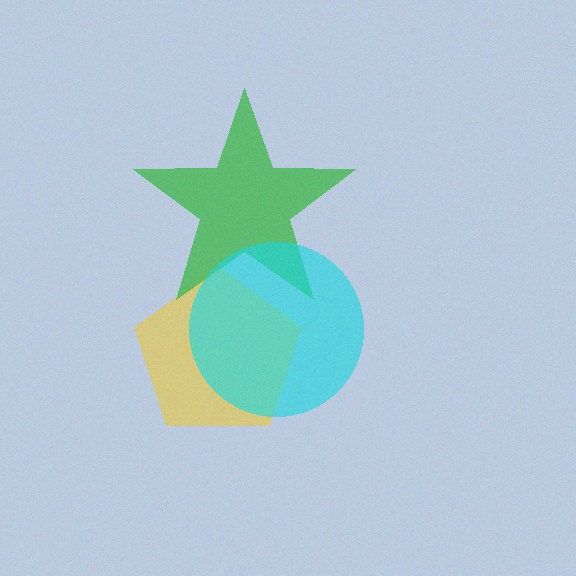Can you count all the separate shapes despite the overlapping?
Yes, there are 3 separate shapes.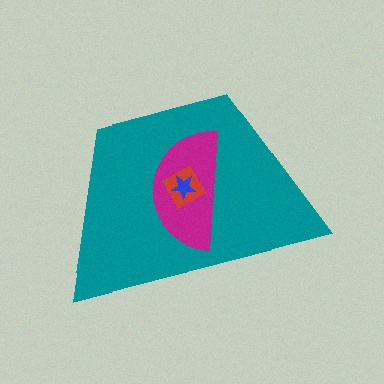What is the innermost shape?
The blue star.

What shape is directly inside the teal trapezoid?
The magenta semicircle.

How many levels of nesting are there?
4.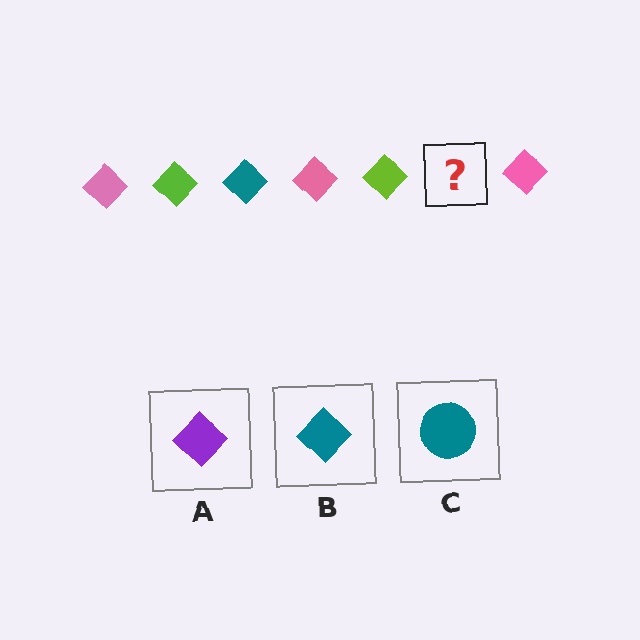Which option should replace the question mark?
Option B.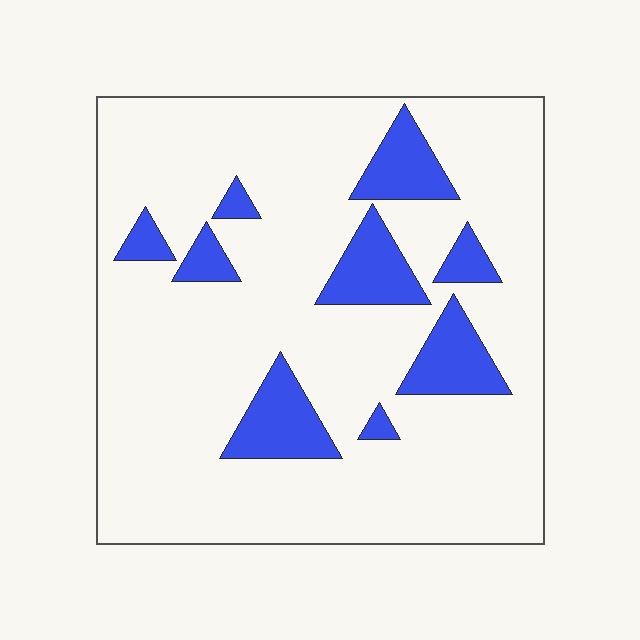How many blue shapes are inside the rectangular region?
9.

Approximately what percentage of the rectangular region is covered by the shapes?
Approximately 15%.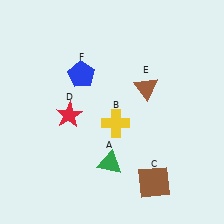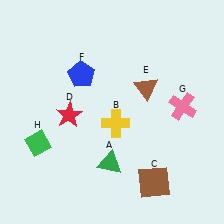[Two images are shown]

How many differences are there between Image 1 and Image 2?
There are 2 differences between the two images.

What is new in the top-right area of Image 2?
A pink cross (G) was added in the top-right area of Image 2.